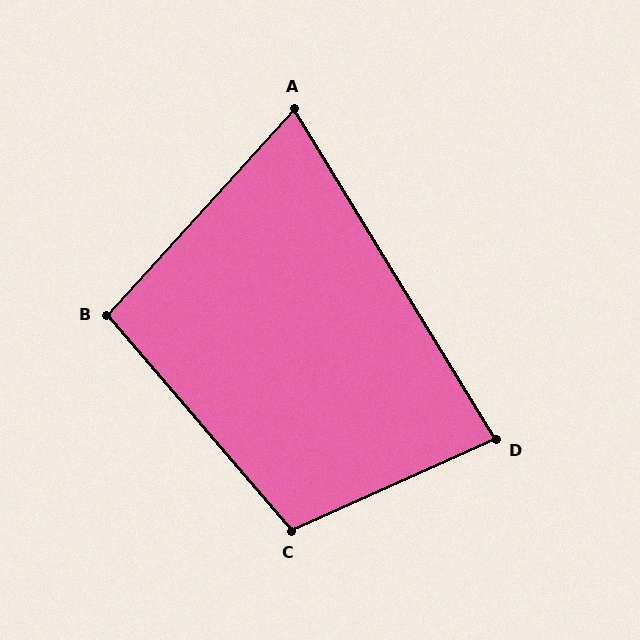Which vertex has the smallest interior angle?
A, at approximately 74 degrees.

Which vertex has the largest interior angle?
C, at approximately 106 degrees.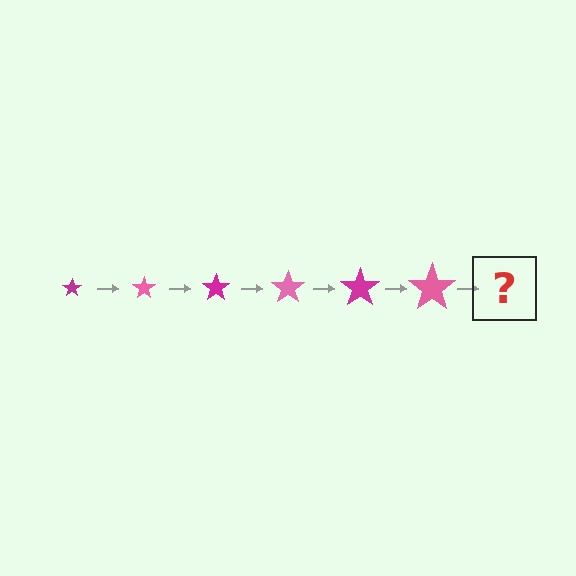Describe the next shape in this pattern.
It should be a magenta star, larger than the previous one.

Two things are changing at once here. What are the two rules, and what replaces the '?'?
The two rules are that the star grows larger each step and the color cycles through magenta and pink. The '?' should be a magenta star, larger than the previous one.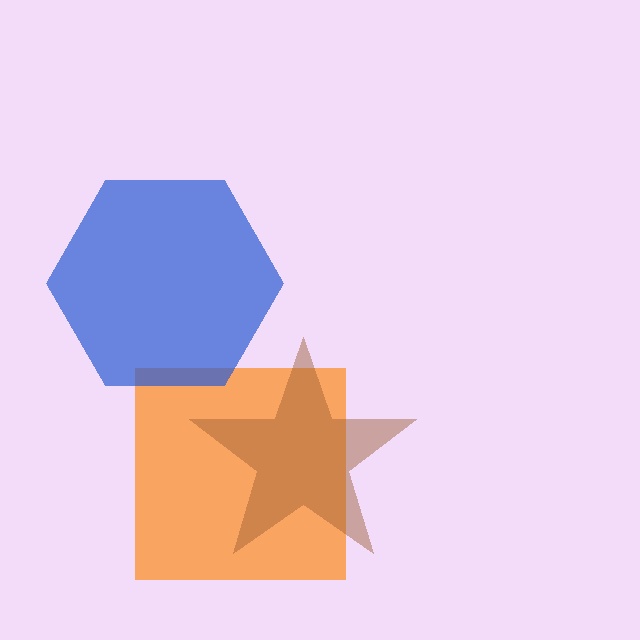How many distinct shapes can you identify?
There are 3 distinct shapes: an orange square, a brown star, a blue hexagon.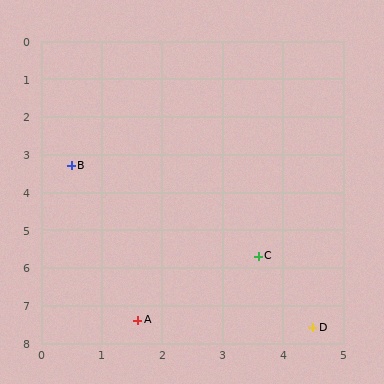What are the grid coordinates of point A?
Point A is at approximately (1.6, 7.4).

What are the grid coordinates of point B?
Point B is at approximately (0.5, 3.3).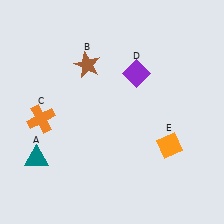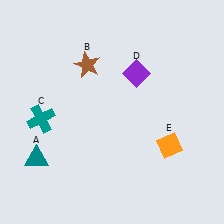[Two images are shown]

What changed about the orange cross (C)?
In Image 1, C is orange. In Image 2, it changed to teal.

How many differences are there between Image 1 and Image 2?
There is 1 difference between the two images.